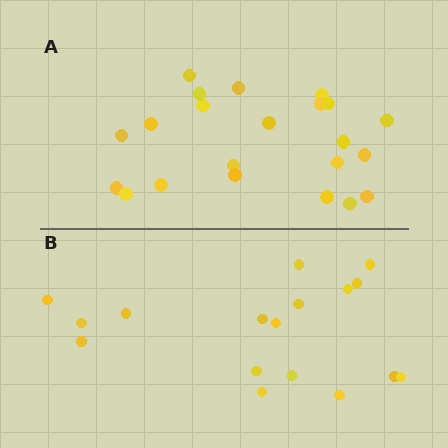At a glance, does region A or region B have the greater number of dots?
Region A (the top region) has more dots.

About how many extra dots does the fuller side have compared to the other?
Region A has about 5 more dots than region B.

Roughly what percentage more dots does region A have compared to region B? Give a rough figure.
About 30% more.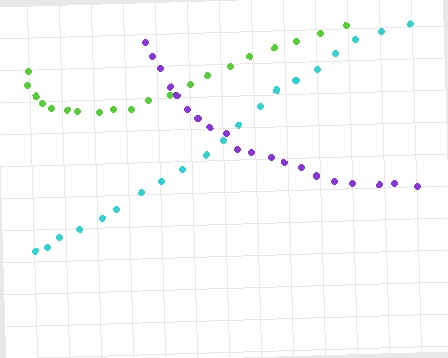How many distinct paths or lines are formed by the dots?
There are 3 distinct paths.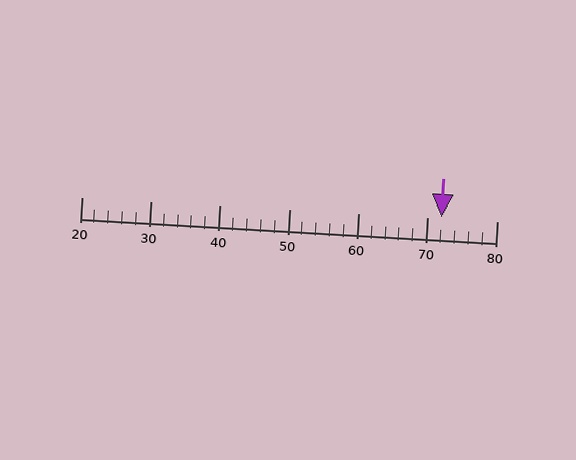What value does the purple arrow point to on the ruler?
The purple arrow points to approximately 72.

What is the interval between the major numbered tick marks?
The major tick marks are spaced 10 units apart.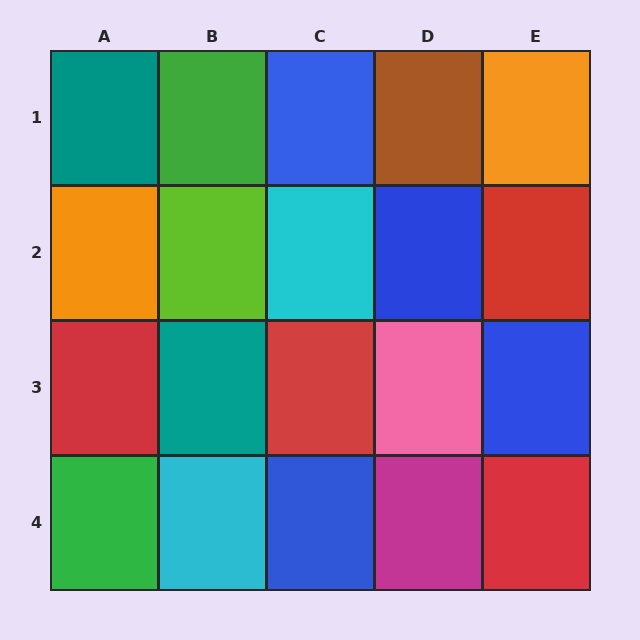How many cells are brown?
1 cell is brown.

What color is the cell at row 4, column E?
Red.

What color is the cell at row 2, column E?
Red.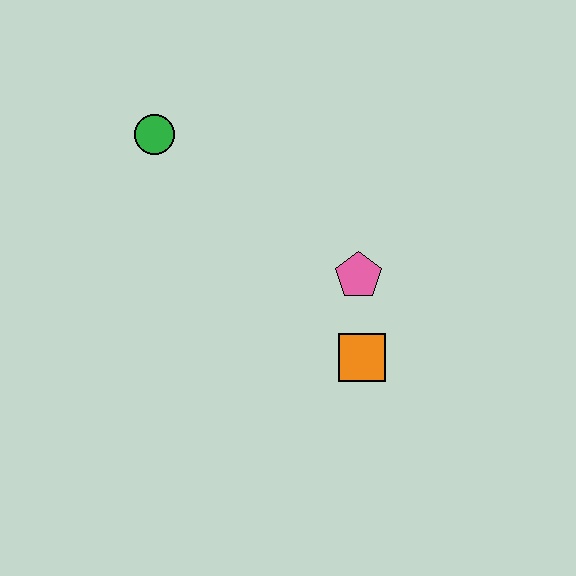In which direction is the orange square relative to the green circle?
The orange square is below the green circle.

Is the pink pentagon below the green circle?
Yes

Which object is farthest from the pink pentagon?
The green circle is farthest from the pink pentagon.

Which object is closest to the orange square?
The pink pentagon is closest to the orange square.